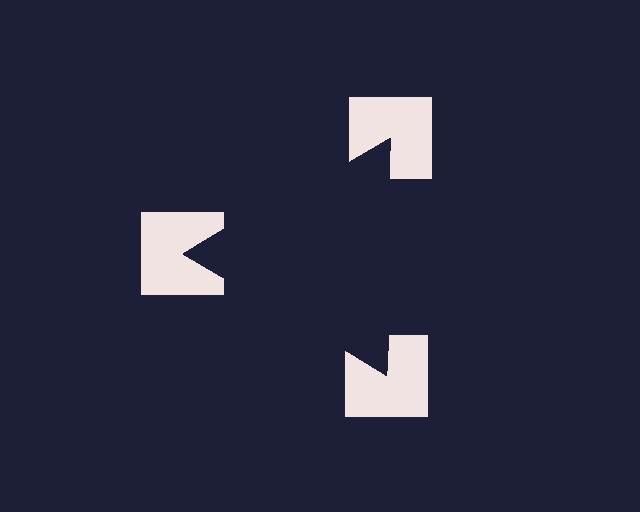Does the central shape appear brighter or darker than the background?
It typically appears slightly darker than the background, even though no actual brightness change is drawn.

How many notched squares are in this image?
There are 3 — one at each vertex of the illusory triangle.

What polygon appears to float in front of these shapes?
An illusory triangle — its edges are inferred from the aligned wedge cuts in the notched squares, not physically drawn.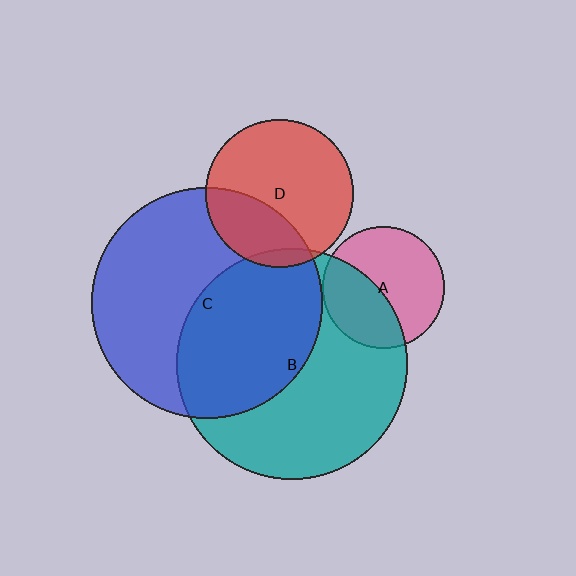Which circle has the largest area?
Circle C (blue).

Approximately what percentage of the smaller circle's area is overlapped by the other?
Approximately 40%.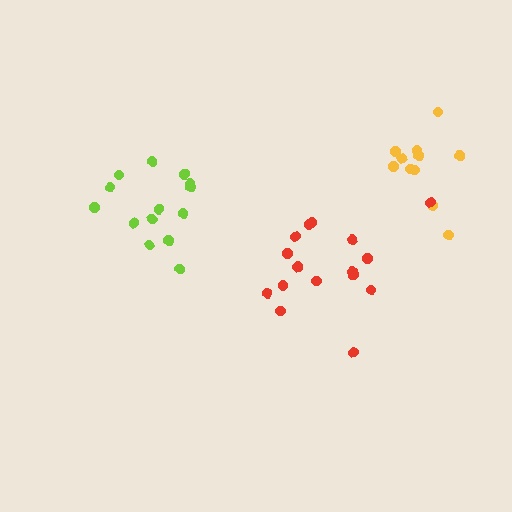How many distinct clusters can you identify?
There are 3 distinct clusters.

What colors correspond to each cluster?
The clusters are colored: lime, yellow, red.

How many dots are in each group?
Group 1: 14 dots, Group 2: 11 dots, Group 3: 16 dots (41 total).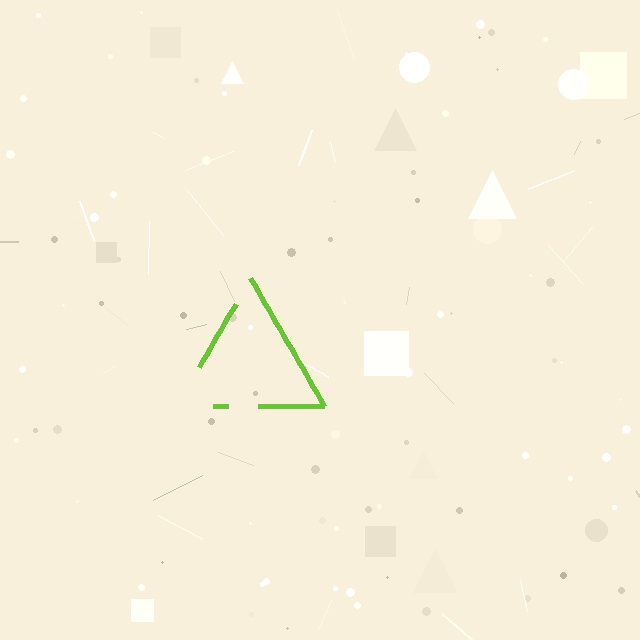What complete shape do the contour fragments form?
The contour fragments form a triangle.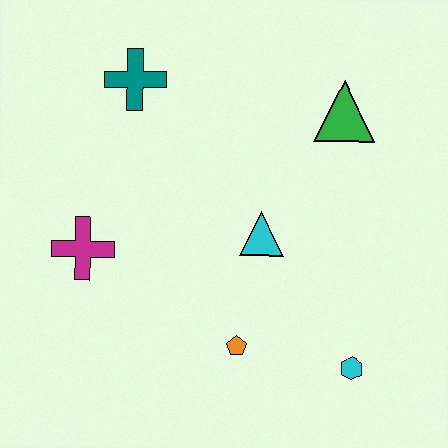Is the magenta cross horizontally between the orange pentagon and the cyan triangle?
No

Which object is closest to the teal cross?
The magenta cross is closest to the teal cross.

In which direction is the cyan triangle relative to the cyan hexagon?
The cyan triangle is above the cyan hexagon.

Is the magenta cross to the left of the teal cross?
Yes